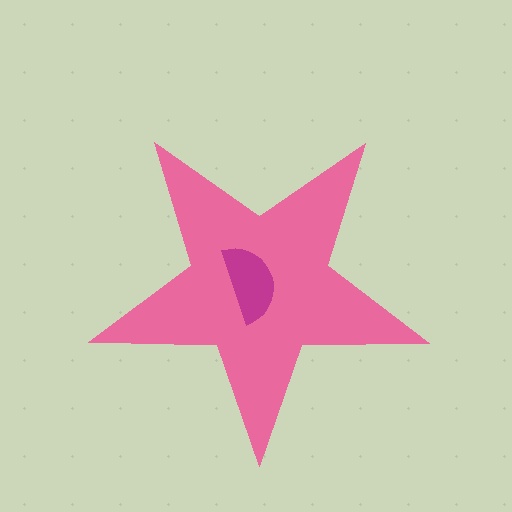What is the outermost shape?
The pink star.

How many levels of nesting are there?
2.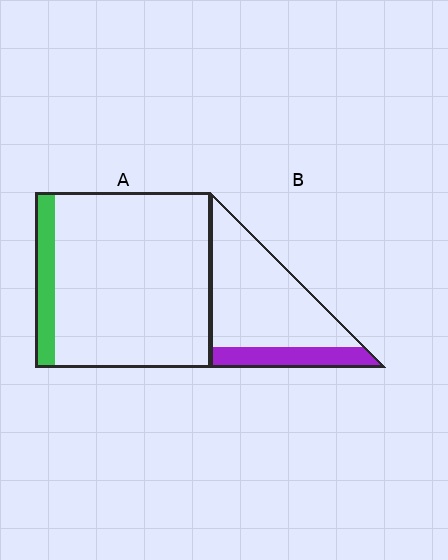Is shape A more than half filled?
No.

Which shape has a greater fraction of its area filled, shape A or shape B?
Shape B.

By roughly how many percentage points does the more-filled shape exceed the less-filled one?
By roughly 10 percentage points (B over A).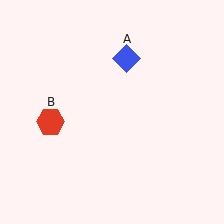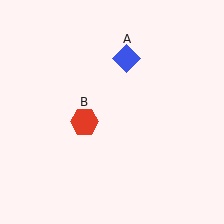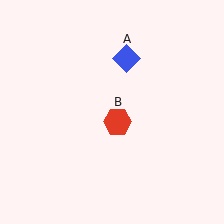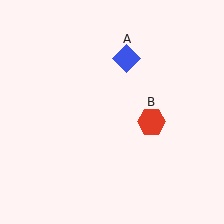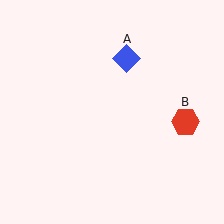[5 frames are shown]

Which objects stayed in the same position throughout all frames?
Blue diamond (object A) remained stationary.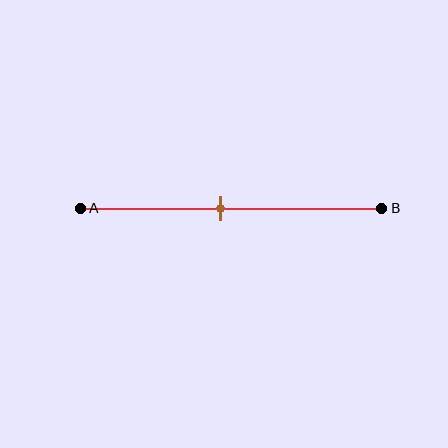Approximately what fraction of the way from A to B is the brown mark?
The brown mark is approximately 45% of the way from A to B.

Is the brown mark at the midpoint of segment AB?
No, the mark is at about 45% from A, not at the 50% midpoint.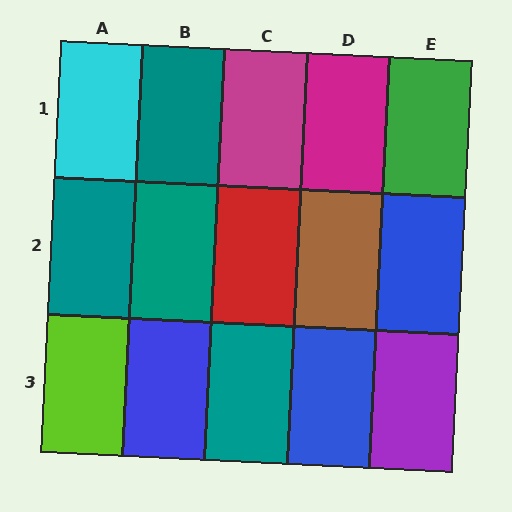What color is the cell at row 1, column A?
Cyan.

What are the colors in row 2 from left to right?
Teal, teal, red, brown, blue.